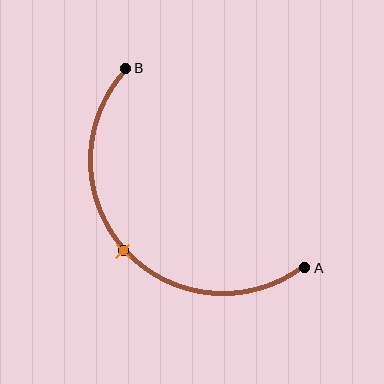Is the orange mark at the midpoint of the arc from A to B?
Yes. The orange mark lies on the arc at equal arc-length from both A and B — it is the arc midpoint.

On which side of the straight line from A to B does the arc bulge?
The arc bulges below and to the left of the straight line connecting A and B.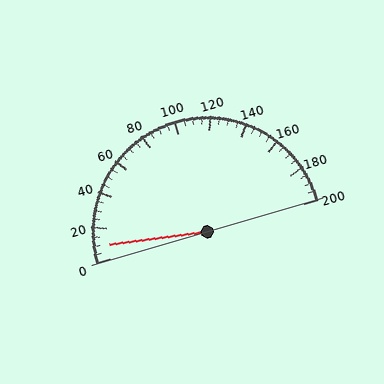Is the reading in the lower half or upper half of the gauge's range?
The reading is in the lower half of the range (0 to 200).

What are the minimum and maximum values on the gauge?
The gauge ranges from 0 to 200.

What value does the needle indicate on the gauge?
The needle indicates approximately 10.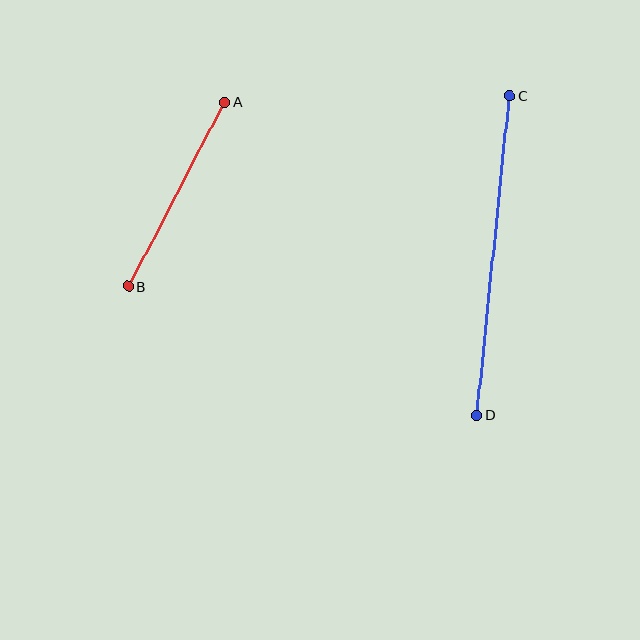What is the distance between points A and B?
The distance is approximately 207 pixels.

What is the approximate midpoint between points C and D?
The midpoint is at approximately (493, 256) pixels.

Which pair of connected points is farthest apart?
Points C and D are farthest apart.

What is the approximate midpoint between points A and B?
The midpoint is at approximately (176, 194) pixels.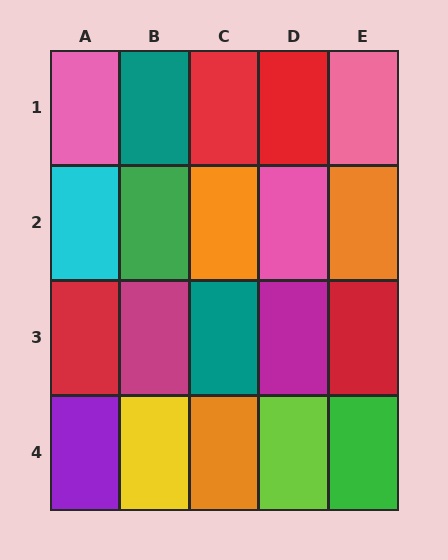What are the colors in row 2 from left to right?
Cyan, green, orange, pink, orange.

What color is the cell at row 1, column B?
Teal.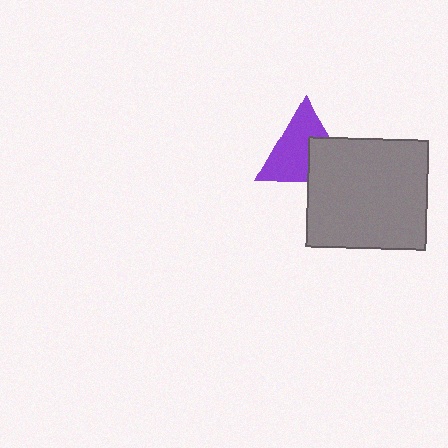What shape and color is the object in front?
The object in front is a gray rectangle.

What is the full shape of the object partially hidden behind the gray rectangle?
The partially hidden object is a purple triangle.